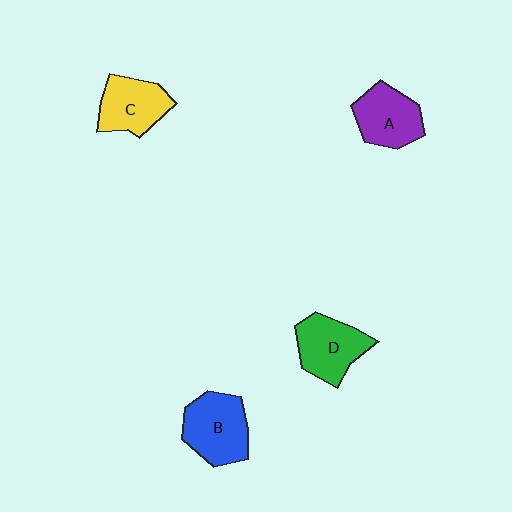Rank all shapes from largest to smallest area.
From largest to smallest: B (blue), D (green), A (purple), C (yellow).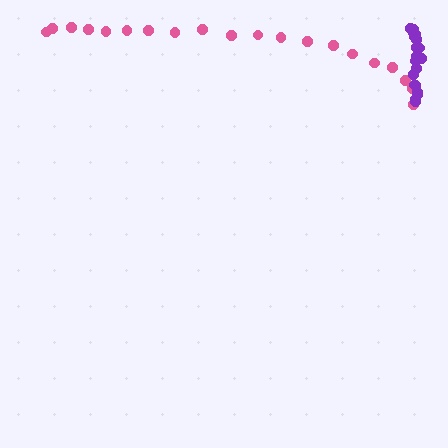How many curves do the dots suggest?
There are 2 distinct paths.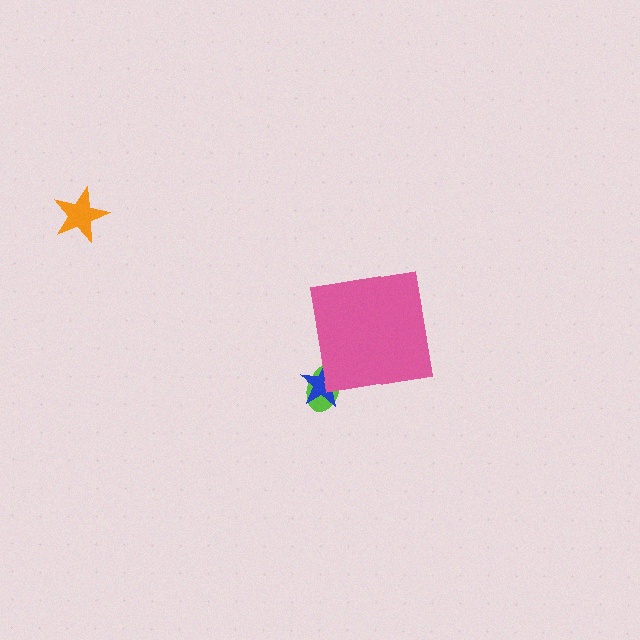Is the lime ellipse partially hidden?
Yes, the lime ellipse is partially hidden behind the pink square.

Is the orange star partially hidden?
No, the orange star is fully visible.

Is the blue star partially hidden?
Yes, the blue star is partially hidden behind the pink square.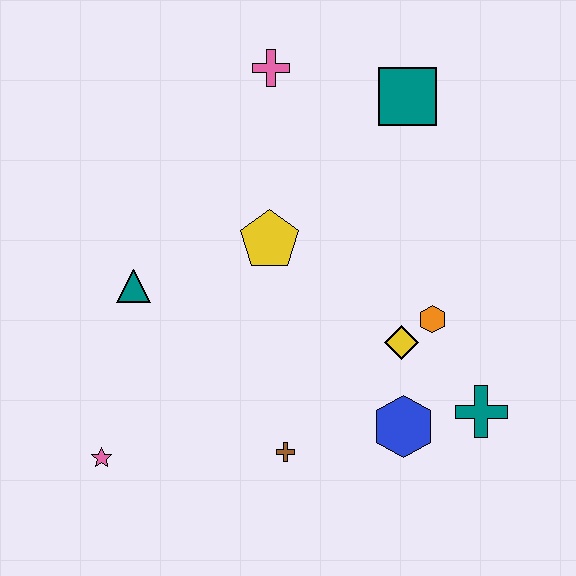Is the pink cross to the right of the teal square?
No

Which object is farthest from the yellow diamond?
The pink star is farthest from the yellow diamond.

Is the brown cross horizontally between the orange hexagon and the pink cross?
Yes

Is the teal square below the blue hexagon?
No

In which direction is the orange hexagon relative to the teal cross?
The orange hexagon is above the teal cross.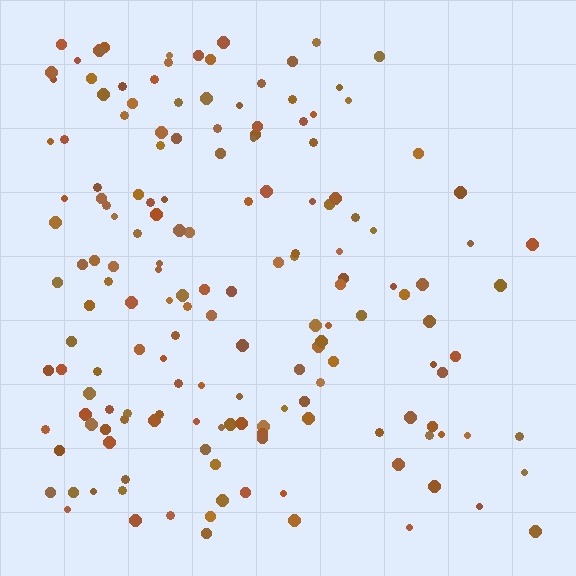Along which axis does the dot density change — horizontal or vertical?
Horizontal.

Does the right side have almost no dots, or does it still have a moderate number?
Still a moderate number, just noticeably fewer than the left.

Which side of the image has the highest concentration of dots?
The left.